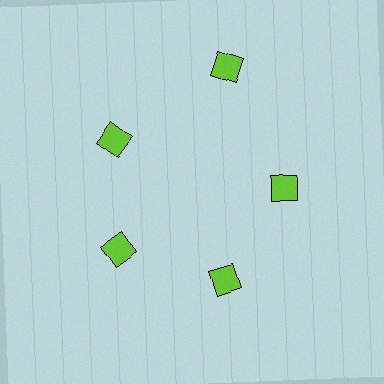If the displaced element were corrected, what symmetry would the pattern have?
It would have 5-fold rotational symmetry — the pattern would map onto itself every 72 degrees.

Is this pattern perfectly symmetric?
No. The 5 lime squares are arranged in a ring, but one element near the 1 o'clock position is pushed outward from the center, breaking the 5-fold rotational symmetry.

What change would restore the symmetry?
The symmetry would be restored by moving it inward, back onto the ring so that all 5 squares sit at equal angles and equal distance from the center.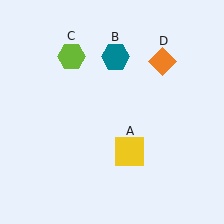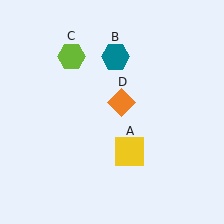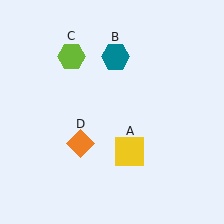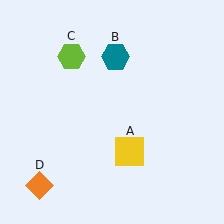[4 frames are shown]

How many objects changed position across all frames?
1 object changed position: orange diamond (object D).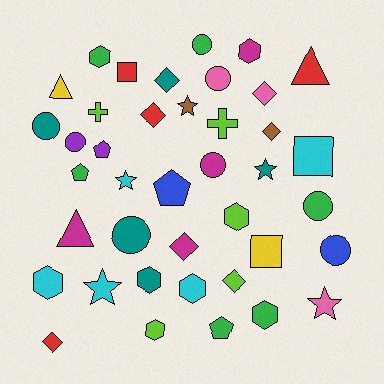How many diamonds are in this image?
There are 7 diamonds.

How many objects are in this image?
There are 40 objects.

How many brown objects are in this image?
There are 2 brown objects.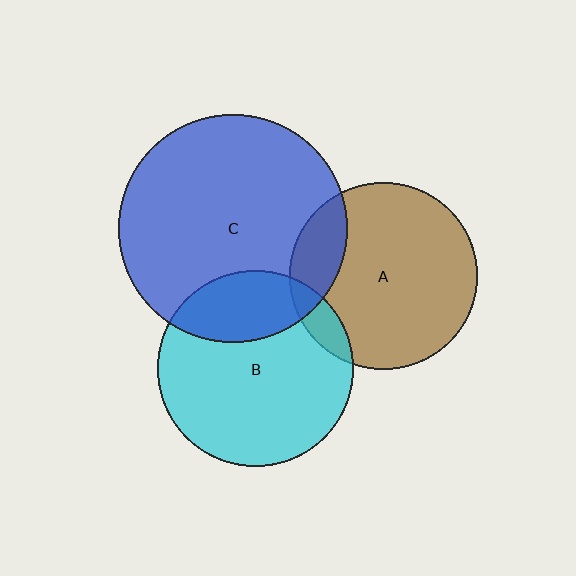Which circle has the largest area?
Circle C (blue).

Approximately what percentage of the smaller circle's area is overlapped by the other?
Approximately 15%.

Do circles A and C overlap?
Yes.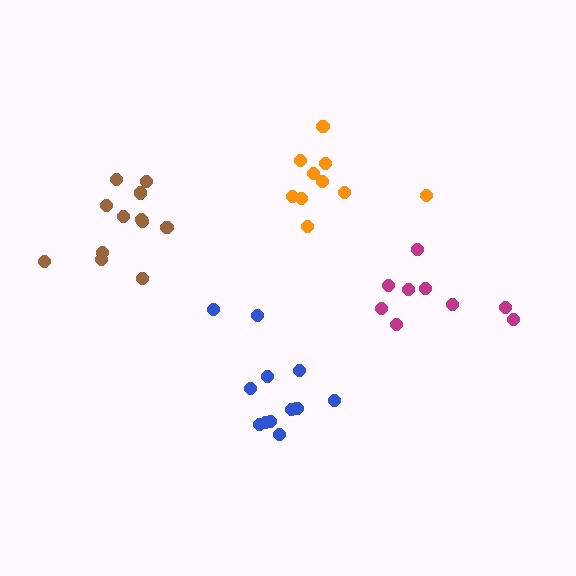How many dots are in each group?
Group 1: 12 dots, Group 2: 12 dots, Group 3: 10 dots, Group 4: 9 dots (43 total).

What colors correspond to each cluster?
The clusters are colored: brown, blue, orange, magenta.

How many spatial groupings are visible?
There are 4 spatial groupings.